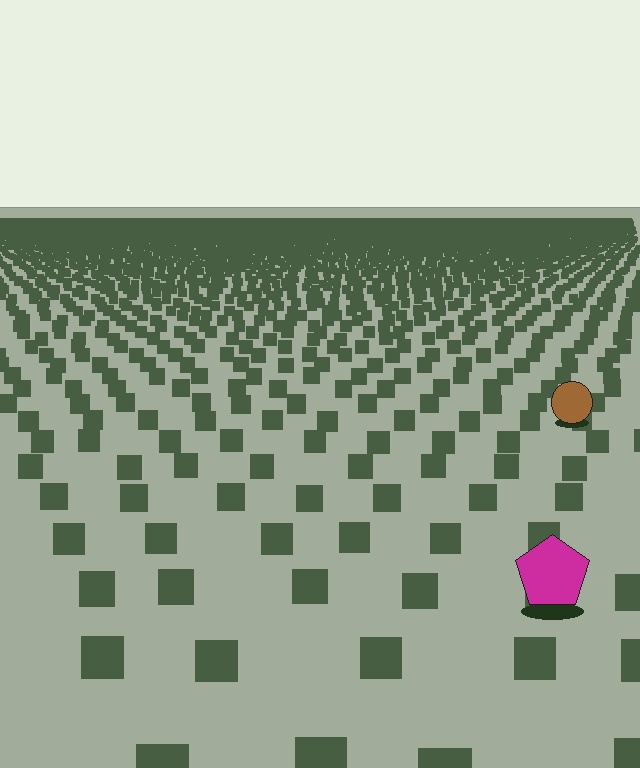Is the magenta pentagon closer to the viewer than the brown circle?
Yes. The magenta pentagon is closer — you can tell from the texture gradient: the ground texture is coarser near it.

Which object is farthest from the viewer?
The brown circle is farthest from the viewer. It appears smaller and the ground texture around it is denser.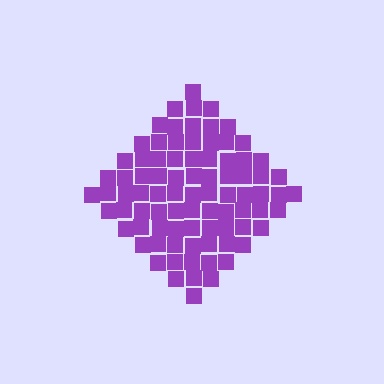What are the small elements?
The small elements are squares.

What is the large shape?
The large shape is a diamond.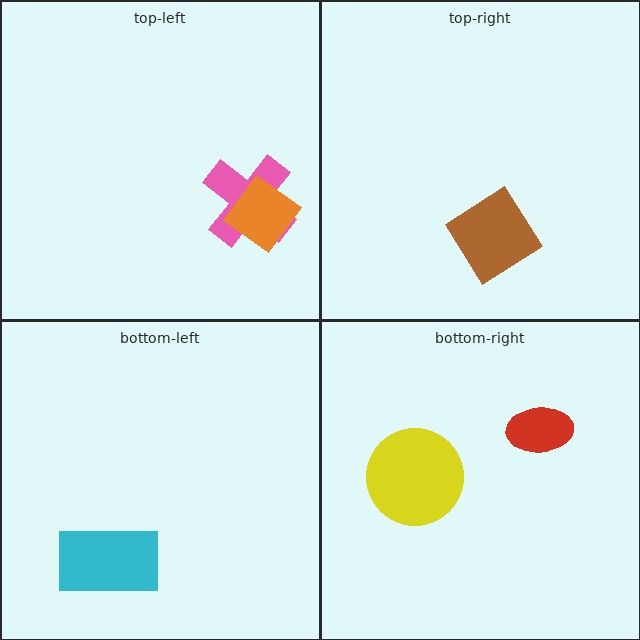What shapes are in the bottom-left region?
The cyan rectangle.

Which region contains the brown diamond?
The top-right region.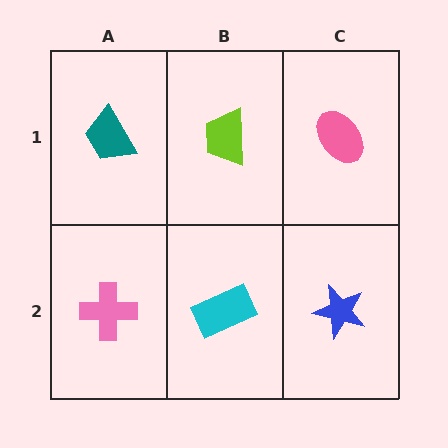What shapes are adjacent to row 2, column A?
A teal trapezoid (row 1, column A), a cyan rectangle (row 2, column B).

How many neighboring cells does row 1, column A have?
2.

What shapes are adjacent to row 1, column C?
A blue star (row 2, column C), a lime trapezoid (row 1, column B).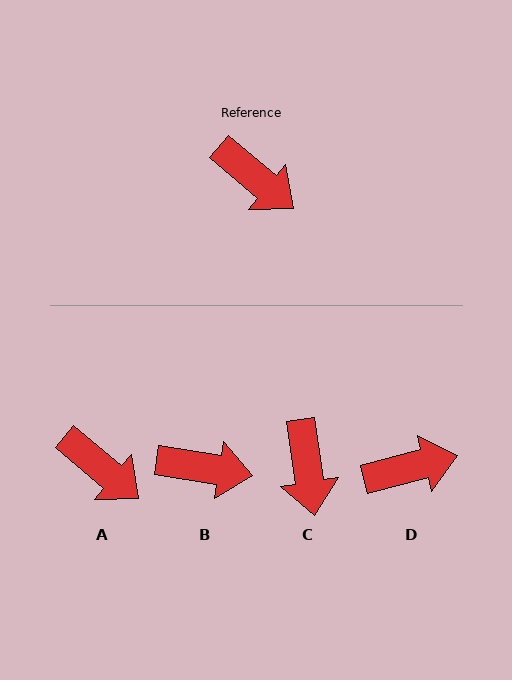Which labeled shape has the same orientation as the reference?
A.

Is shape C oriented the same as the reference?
No, it is off by about 42 degrees.